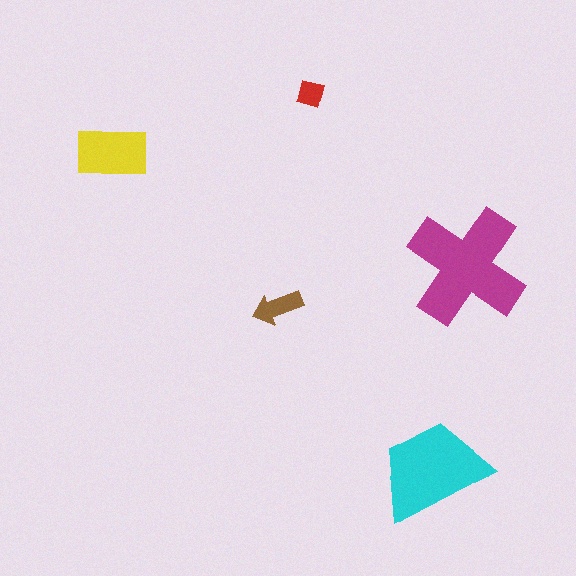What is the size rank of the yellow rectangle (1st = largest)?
3rd.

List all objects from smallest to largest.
The red square, the brown arrow, the yellow rectangle, the cyan trapezoid, the magenta cross.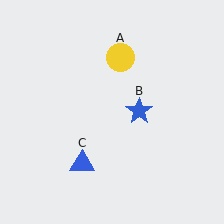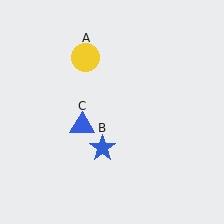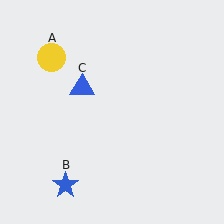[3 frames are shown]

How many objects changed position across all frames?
3 objects changed position: yellow circle (object A), blue star (object B), blue triangle (object C).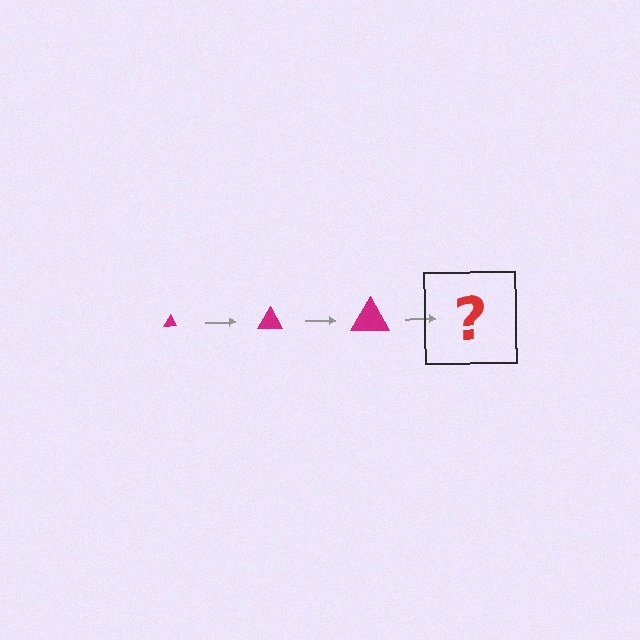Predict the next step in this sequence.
The next step is a magenta triangle, larger than the previous one.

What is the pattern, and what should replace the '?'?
The pattern is that the triangle gets progressively larger each step. The '?' should be a magenta triangle, larger than the previous one.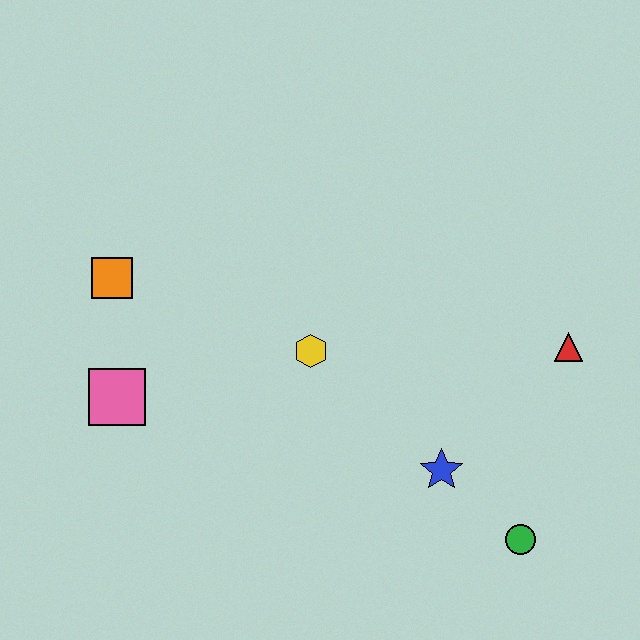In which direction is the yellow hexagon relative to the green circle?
The yellow hexagon is to the left of the green circle.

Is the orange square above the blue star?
Yes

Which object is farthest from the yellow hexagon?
The green circle is farthest from the yellow hexagon.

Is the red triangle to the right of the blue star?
Yes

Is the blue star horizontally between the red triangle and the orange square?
Yes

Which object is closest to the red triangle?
The blue star is closest to the red triangle.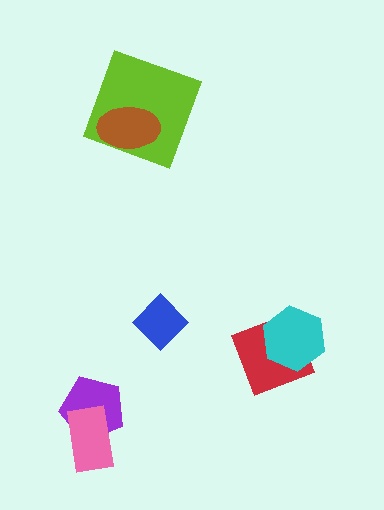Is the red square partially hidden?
Yes, it is partially covered by another shape.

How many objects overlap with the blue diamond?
0 objects overlap with the blue diamond.